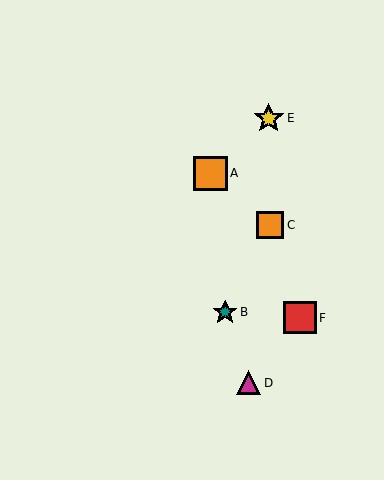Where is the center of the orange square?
The center of the orange square is at (270, 225).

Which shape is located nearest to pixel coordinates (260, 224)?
The orange square (labeled C) at (270, 225) is nearest to that location.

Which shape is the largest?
The orange square (labeled A) is the largest.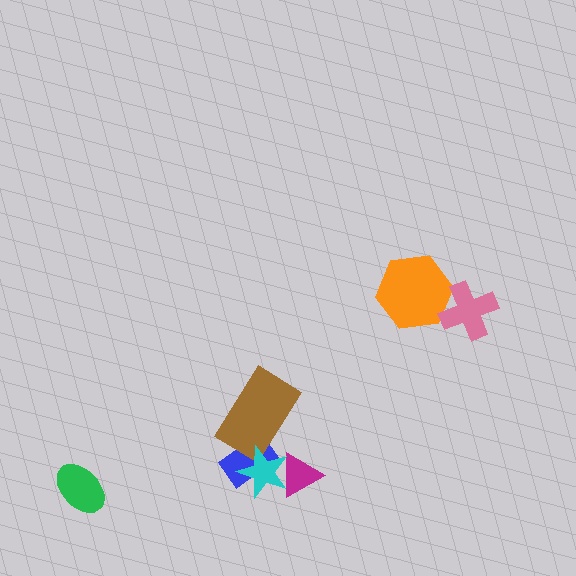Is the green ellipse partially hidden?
No, no other shape covers it.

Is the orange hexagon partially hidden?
Yes, it is partially covered by another shape.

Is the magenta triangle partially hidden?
Yes, it is partially covered by another shape.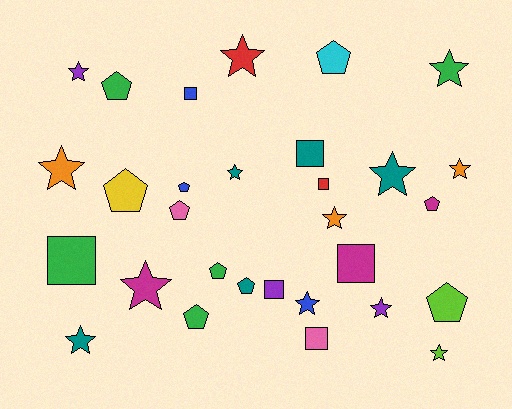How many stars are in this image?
There are 13 stars.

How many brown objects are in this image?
There are no brown objects.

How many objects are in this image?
There are 30 objects.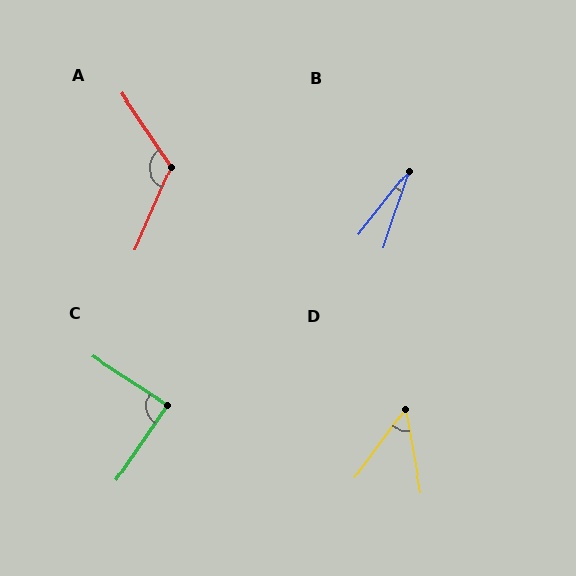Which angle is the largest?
A, at approximately 122 degrees.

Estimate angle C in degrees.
Approximately 88 degrees.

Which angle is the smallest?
B, at approximately 20 degrees.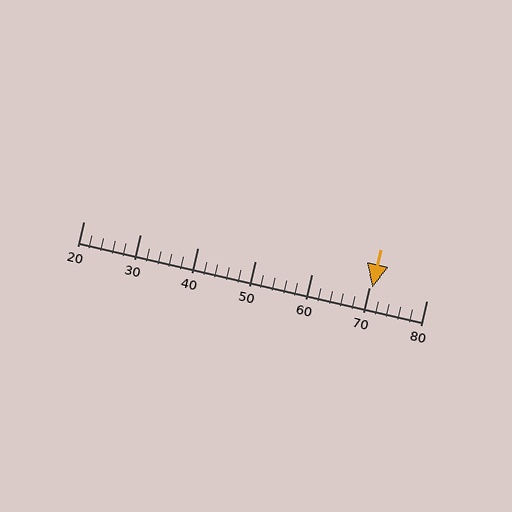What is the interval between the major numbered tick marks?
The major tick marks are spaced 10 units apart.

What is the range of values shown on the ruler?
The ruler shows values from 20 to 80.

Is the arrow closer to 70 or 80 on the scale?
The arrow is closer to 70.